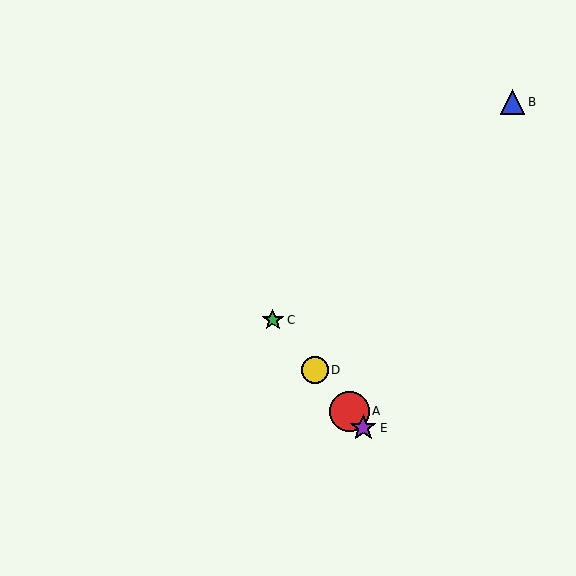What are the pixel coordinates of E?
Object E is at (363, 428).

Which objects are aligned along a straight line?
Objects A, C, D, E are aligned along a straight line.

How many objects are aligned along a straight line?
4 objects (A, C, D, E) are aligned along a straight line.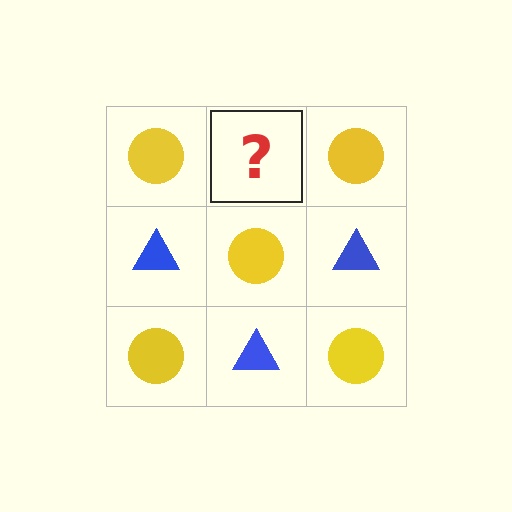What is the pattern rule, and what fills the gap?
The rule is that it alternates yellow circle and blue triangle in a checkerboard pattern. The gap should be filled with a blue triangle.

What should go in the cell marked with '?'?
The missing cell should contain a blue triangle.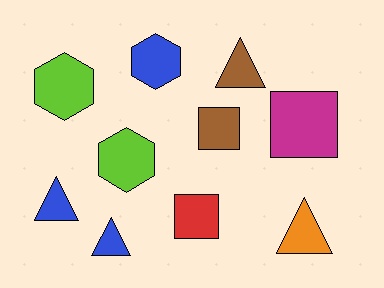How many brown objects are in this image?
There are 2 brown objects.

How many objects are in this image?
There are 10 objects.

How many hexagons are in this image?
There are 3 hexagons.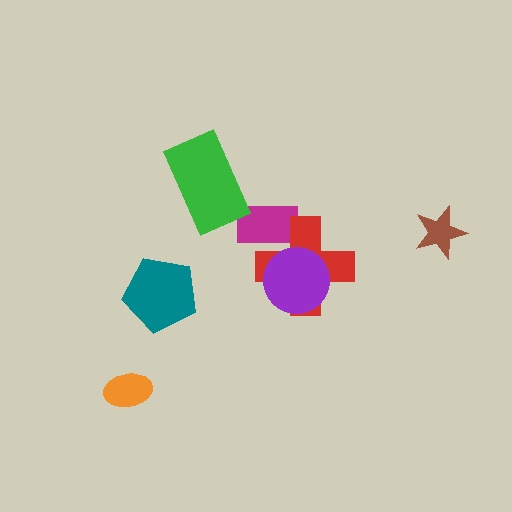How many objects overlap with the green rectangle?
0 objects overlap with the green rectangle.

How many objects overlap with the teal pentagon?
0 objects overlap with the teal pentagon.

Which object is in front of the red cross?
The purple circle is in front of the red cross.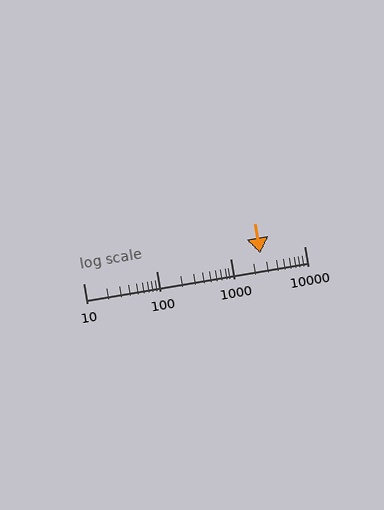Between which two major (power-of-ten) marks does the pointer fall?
The pointer is between 1000 and 10000.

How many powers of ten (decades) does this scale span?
The scale spans 3 decades, from 10 to 10000.